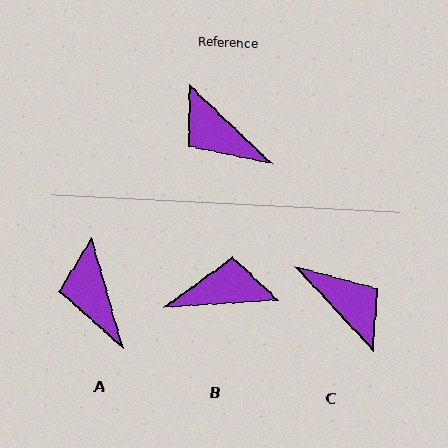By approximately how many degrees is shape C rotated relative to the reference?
Approximately 176 degrees counter-clockwise.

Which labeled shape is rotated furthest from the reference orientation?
C, about 176 degrees away.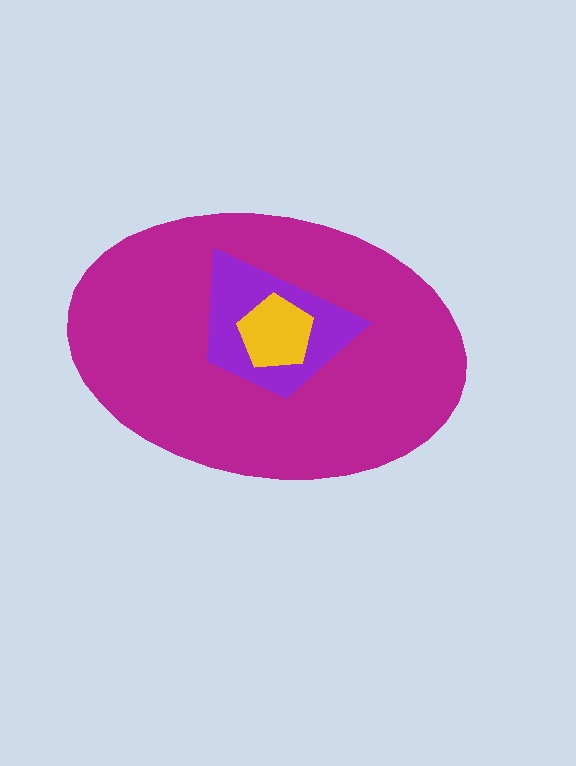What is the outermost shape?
The magenta ellipse.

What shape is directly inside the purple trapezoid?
The yellow pentagon.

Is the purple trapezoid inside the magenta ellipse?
Yes.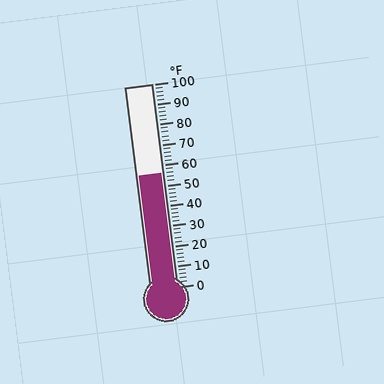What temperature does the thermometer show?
The thermometer shows approximately 56°F.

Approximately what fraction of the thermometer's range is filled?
The thermometer is filled to approximately 55% of its range.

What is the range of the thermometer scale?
The thermometer scale ranges from 0°F to 100°F.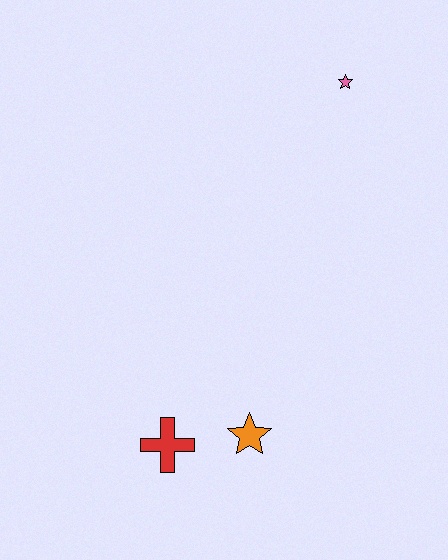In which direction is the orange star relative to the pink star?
The orange star is below the pink star.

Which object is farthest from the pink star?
The red cross is farthest from the pink star.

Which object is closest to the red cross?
The orange star is closest to the red cross.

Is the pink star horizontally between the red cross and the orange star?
No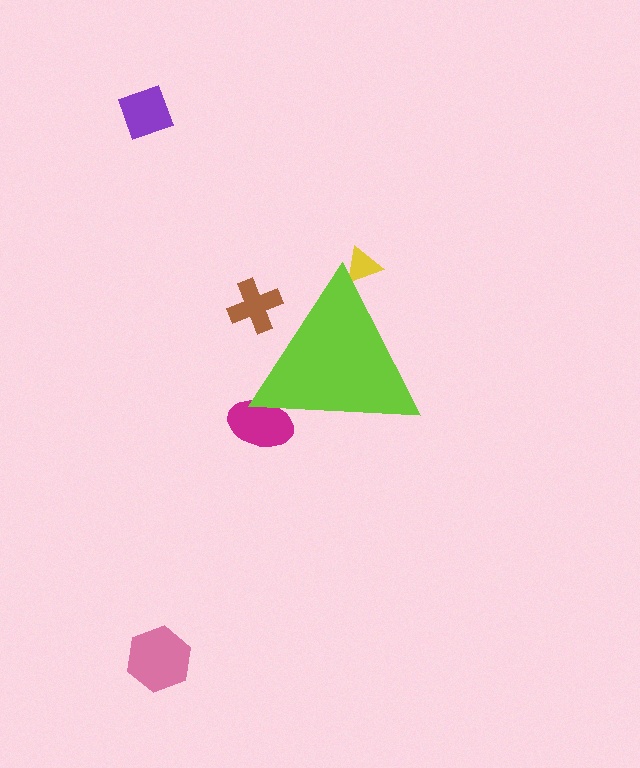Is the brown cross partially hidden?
Yes, the brown cross is partially hidden behind the lime triangle.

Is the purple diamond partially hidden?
No, the purple diamond is fully visible.